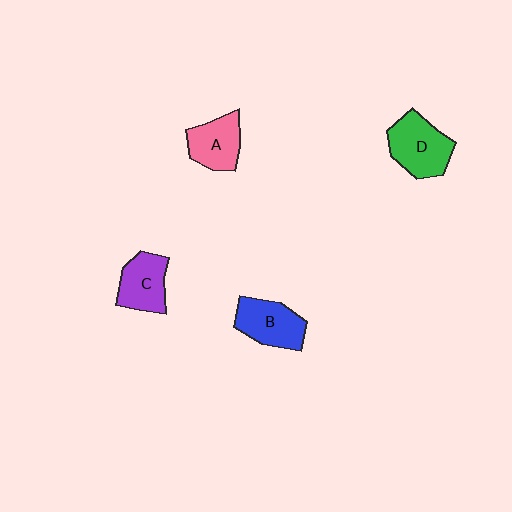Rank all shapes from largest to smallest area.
From largest to smallest: D (green), B (blue), C (purple), A (pink).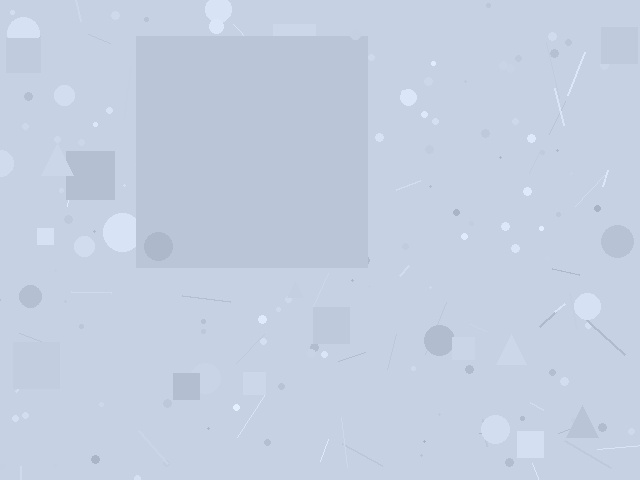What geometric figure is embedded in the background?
A square is embedded in the background.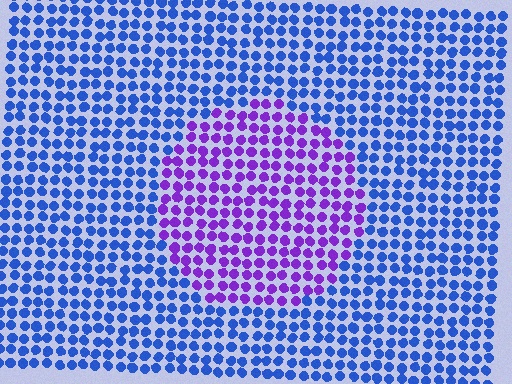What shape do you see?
I see a circle.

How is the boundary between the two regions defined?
The boundary is defined purely by a slight shift in hue (about 51 degrees). Spacing, size, and orientation are identical on both sides.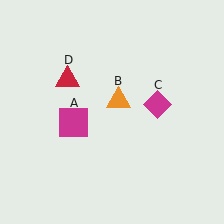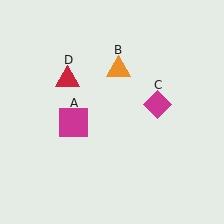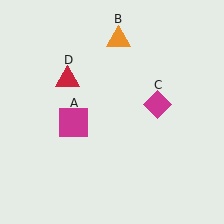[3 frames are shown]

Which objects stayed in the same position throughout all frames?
Magenta square (object A) and magenta diamond (object C) and red triangle (object D) remained stationary.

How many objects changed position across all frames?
1 object changed position: orange triangle (object B).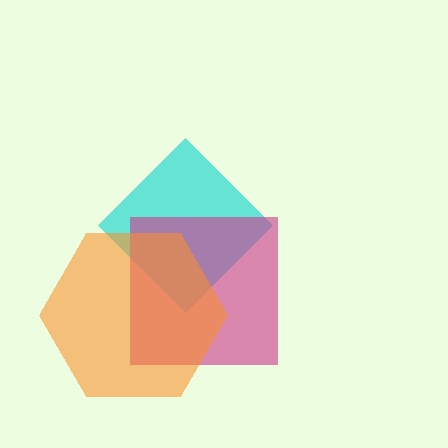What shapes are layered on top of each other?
The layered shapes are: a cyan diamond, a magenta square, an orange hexagon.